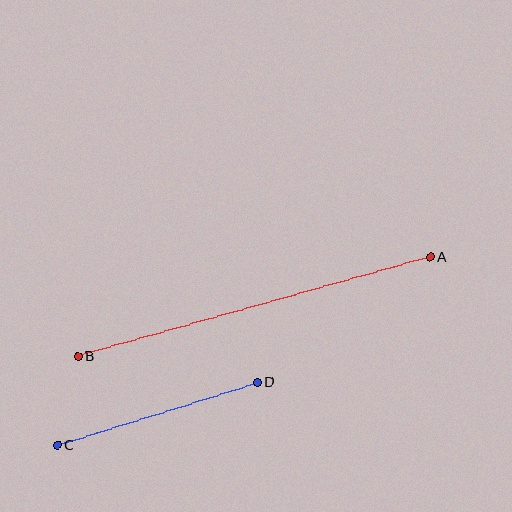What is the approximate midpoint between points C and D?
The midpoint is at approximately (157, 414) pixels.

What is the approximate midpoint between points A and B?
The midpoint is at approximately (254, 307) pixels.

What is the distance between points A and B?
The distance is approximately 366 pixels.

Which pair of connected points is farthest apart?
Points A and B are farthest apart.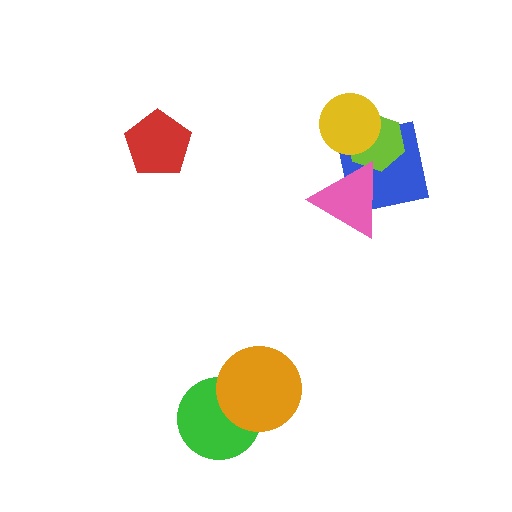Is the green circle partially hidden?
Yes, it is partially covered by another shape.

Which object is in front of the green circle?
The orange circle is in front of the green circle.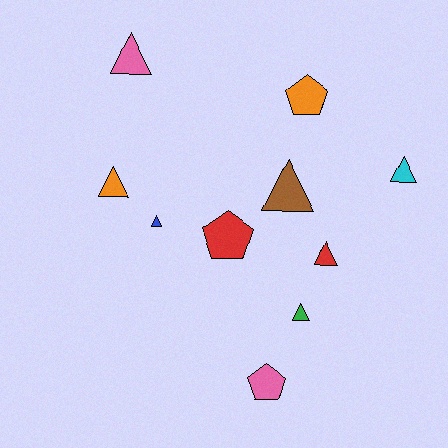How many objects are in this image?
There are 10 objects.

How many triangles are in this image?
There are 7 triangles.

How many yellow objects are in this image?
There are no yellow objects.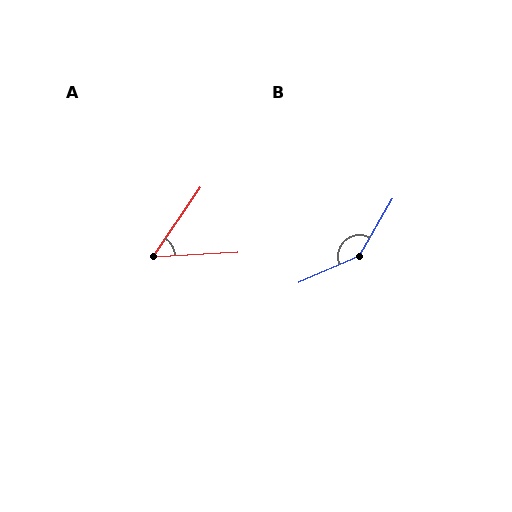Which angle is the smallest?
A, at approximately 53 degrees.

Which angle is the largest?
B, at approximately 144 degrees.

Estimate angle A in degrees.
Approximately 53 degrees.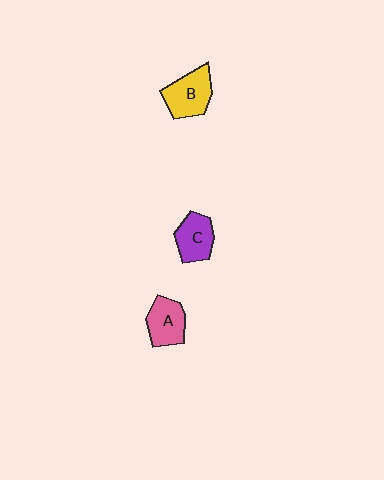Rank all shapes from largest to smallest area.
From largest to smallest: B (yellow), A (pink), C (purple).